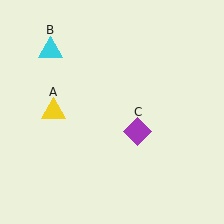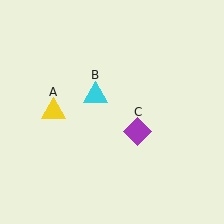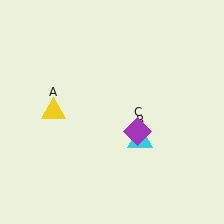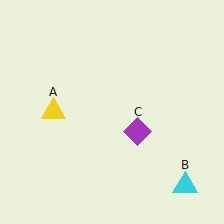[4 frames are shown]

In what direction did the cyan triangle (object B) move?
The cyan triangle (object B) moved down and to the right.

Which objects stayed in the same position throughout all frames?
Yellow triangle (object A) and purple diamond (object C) remained stationary.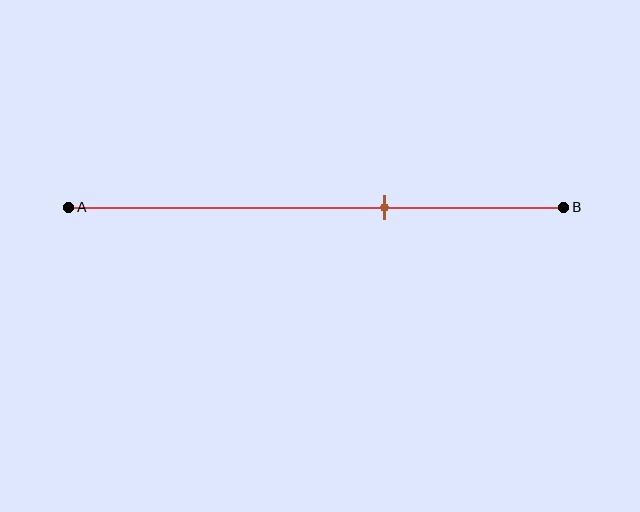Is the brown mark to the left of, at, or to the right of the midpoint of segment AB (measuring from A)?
The brown mark is to the right of the midpoint of segment AB.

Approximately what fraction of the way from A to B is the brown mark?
The brown mark is approximately 65% of the way from A to B.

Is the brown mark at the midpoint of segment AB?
No, the mark is at about 65% from A, not at the 50% midpoint.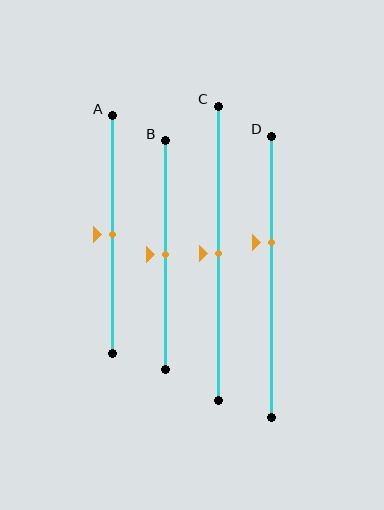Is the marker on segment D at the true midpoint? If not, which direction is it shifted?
No, the marker on segment D is shifted upward by about 12% of the segment length.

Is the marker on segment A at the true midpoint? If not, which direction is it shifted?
Yes, the marker on segment A is at the true midpoint.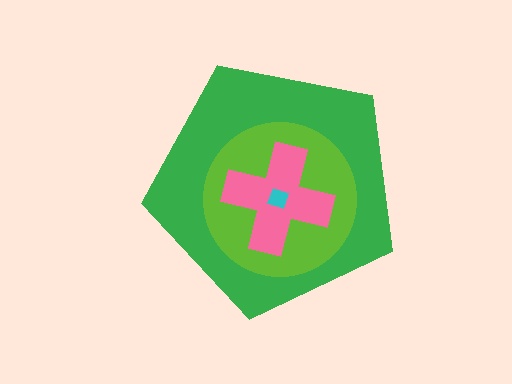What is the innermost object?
The cyan diamond.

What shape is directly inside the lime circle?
The pink cross.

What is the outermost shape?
The green pentagon.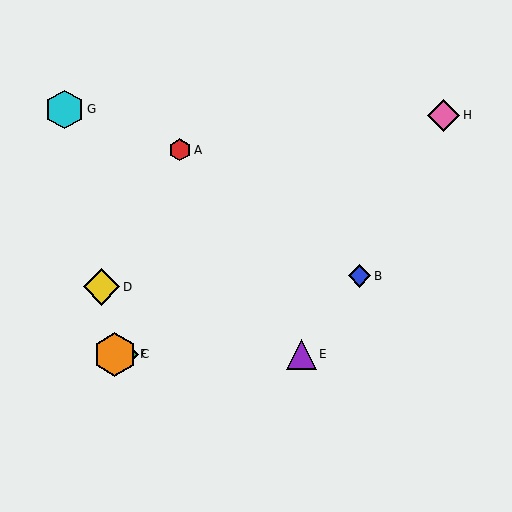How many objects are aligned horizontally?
3 objects (C, E, F) are aligned horizontally.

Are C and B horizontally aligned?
No, C is at y≈354 and B is at y≈276.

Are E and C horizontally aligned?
Yes, both are at y≈354.